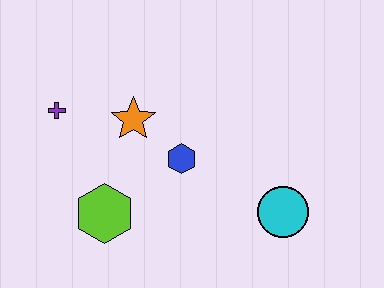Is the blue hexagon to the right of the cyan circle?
No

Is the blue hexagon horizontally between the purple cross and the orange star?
No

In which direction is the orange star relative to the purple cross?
The orange star is to the right of the purple cross.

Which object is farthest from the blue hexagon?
The purple cross is farthest from the blue hexagon.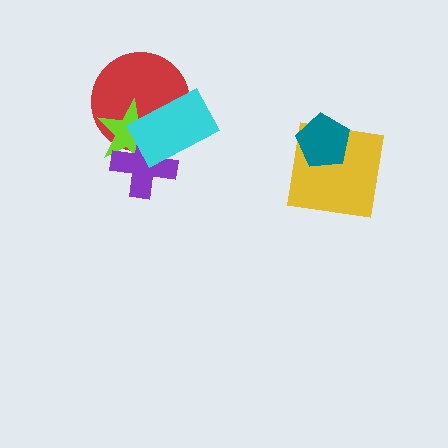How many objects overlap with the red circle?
3 objects overlap with the red circle.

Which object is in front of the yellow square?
The teal pentagon is in front of the yellow square.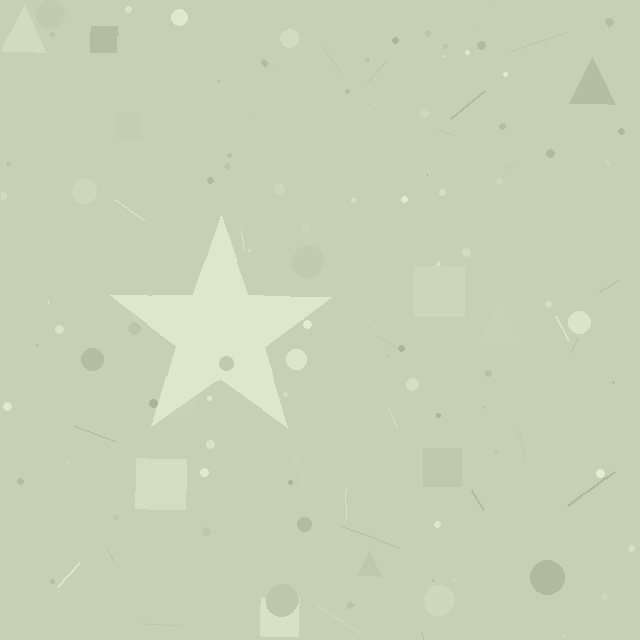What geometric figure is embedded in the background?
A star is embedded in the background.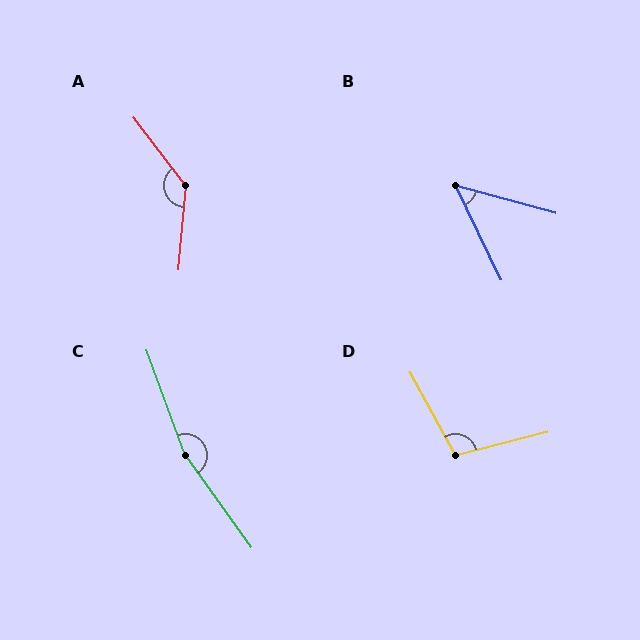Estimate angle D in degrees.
Approximately 104 degrees.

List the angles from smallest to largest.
B (49°), D (104°), A (138°), C (164°).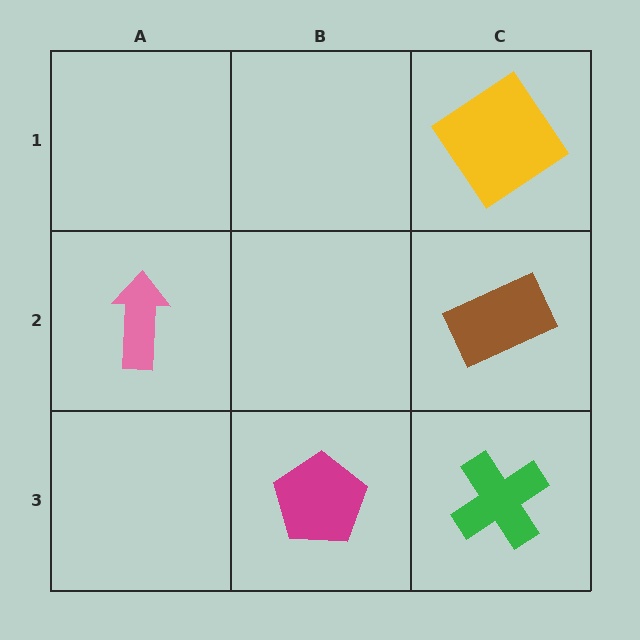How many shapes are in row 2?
2 shapes.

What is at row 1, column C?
A yellow diamond.